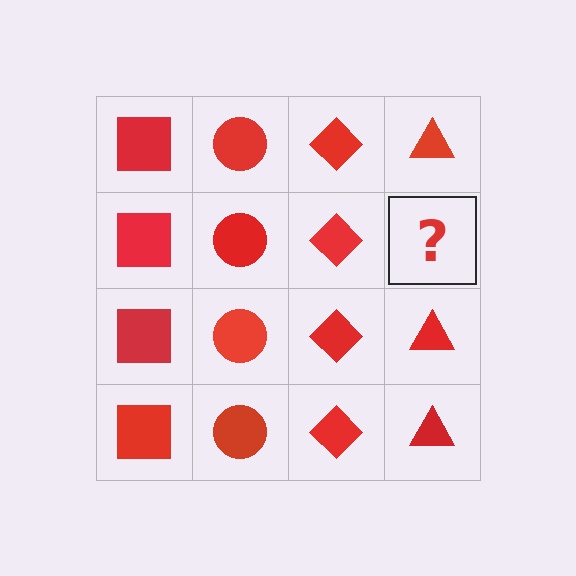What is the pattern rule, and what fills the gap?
The rule is that each column has a consistent shape. The gap should be filled with a red triangle.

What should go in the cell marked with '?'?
The missing cell should contain a red triangle.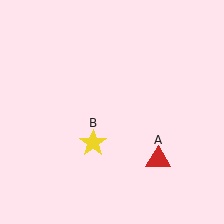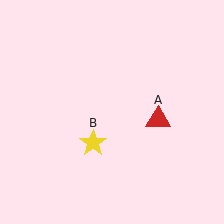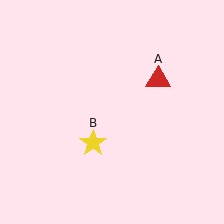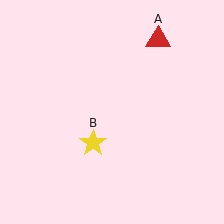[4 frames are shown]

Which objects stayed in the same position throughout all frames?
Yellow star (object B) remained stationary.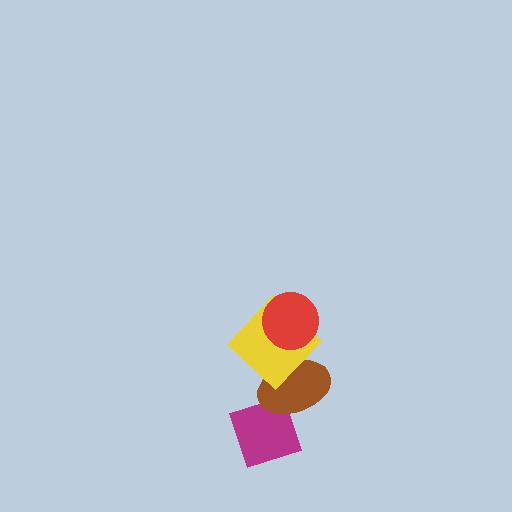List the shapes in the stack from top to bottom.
From top to bottom: the red circle, the yellow diamond, the brown ellipse, the magenta diamond.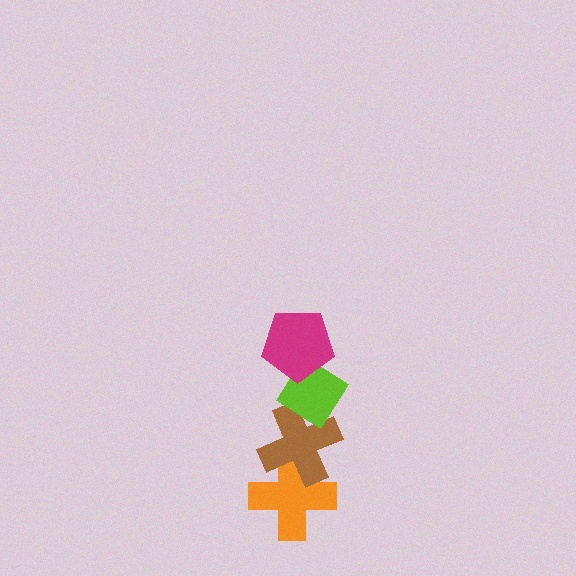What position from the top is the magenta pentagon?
The magenta pentagon is 1st from the top.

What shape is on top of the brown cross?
The lime diamond is on top of the brown cross.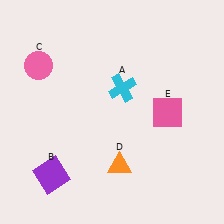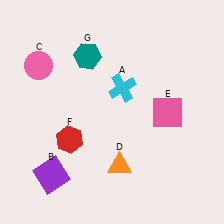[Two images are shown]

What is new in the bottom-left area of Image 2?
A red hexagon (F) was added in the bottom-left area of Image 2.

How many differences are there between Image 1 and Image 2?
There are 2 differences between the two images.